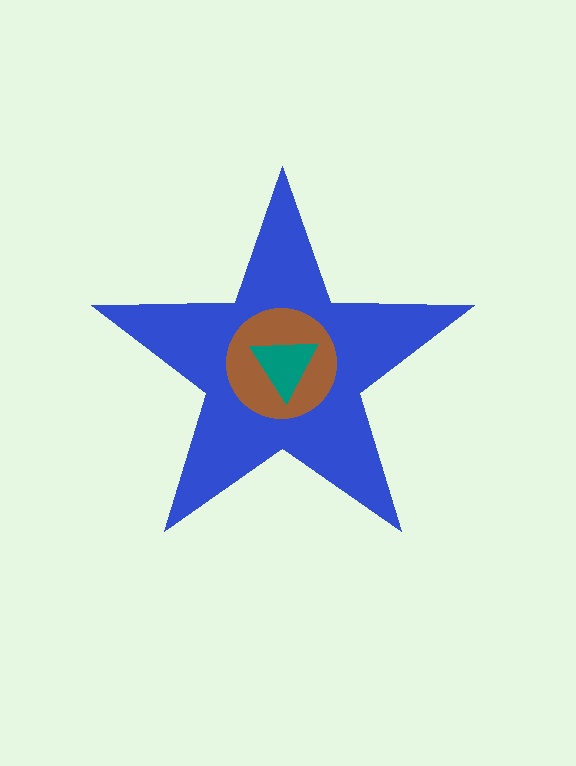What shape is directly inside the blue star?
The brown circle.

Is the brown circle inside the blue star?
Yes.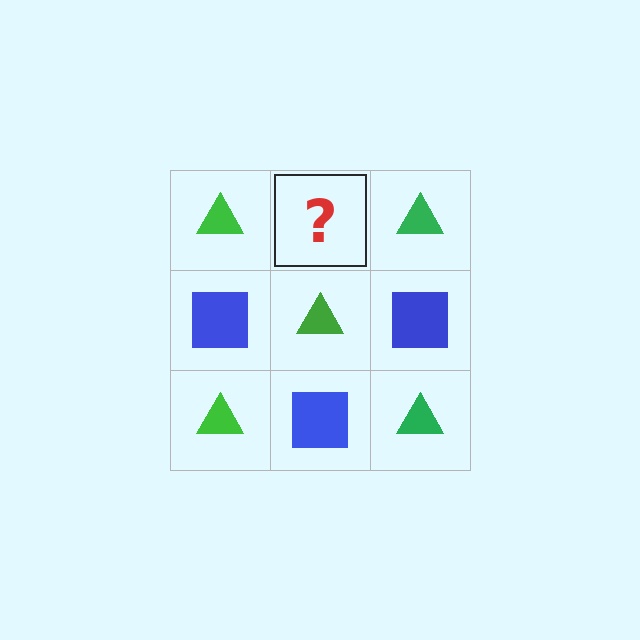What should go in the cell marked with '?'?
The missing cell should contain a blue square.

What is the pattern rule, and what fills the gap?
The rule is that it alternates green triangle and blue square in a checkerboard pattern. The gap should be filled with a blue square.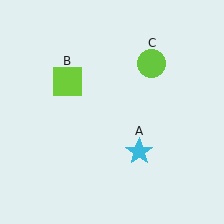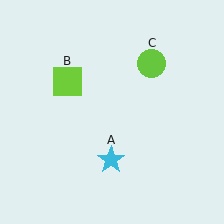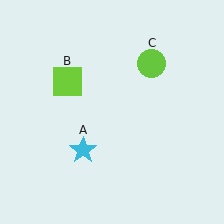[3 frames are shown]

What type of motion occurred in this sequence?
The cyan star (object A) rotated clockwise around the center of the scene.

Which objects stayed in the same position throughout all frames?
Lime square (object B) and lime circle (object C) remained stationary.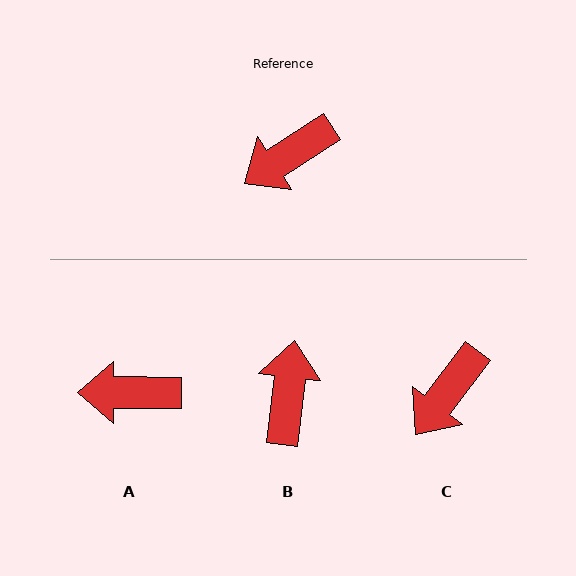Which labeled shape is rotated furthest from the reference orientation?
B, about 130 degrees away.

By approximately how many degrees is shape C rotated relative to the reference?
Approximately 20 degrees counter-clockwise.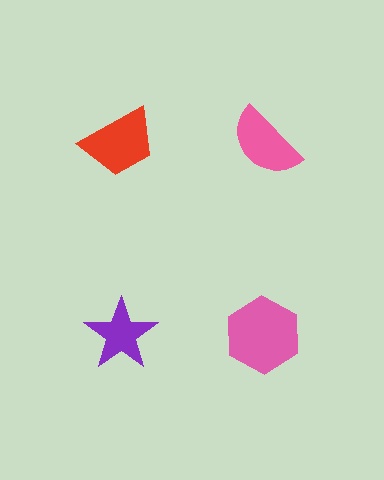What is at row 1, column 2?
A pink semicircle.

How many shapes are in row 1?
2 shapes.